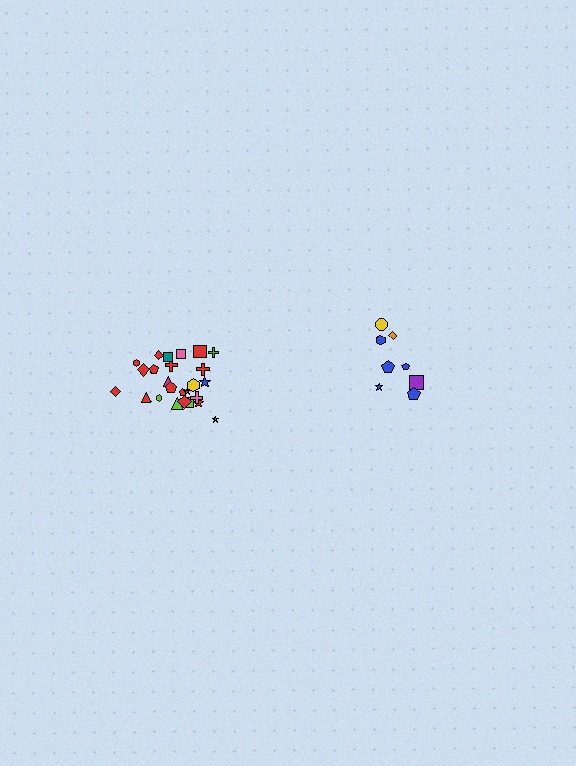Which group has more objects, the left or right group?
The left group.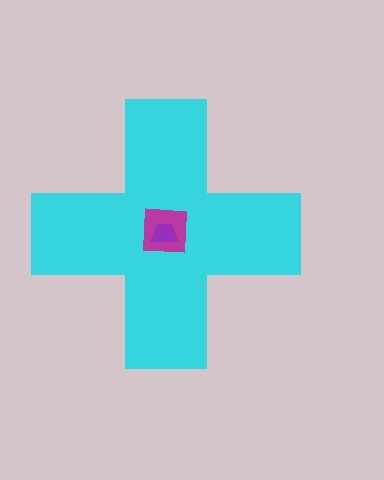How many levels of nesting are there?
3.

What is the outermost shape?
The cyan cross.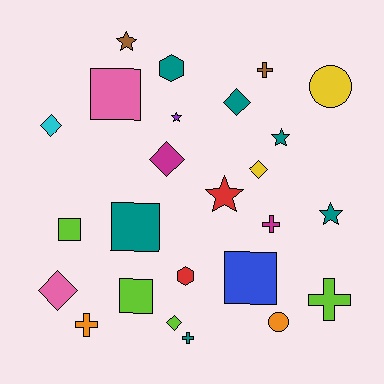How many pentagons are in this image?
There are no pentagons.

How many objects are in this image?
There are 25 objects.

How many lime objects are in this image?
There are 4 lime objects.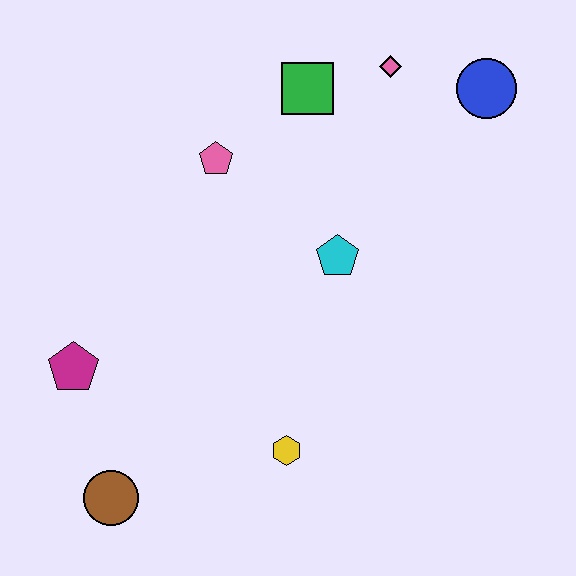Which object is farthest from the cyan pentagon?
The brown circle is farthest from the cyan pentagon.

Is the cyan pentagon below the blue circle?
Yes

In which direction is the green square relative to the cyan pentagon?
The green square is above the cyan pentagon.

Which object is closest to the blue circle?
The pink diamond is closest to the blue circle.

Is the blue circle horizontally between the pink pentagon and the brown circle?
No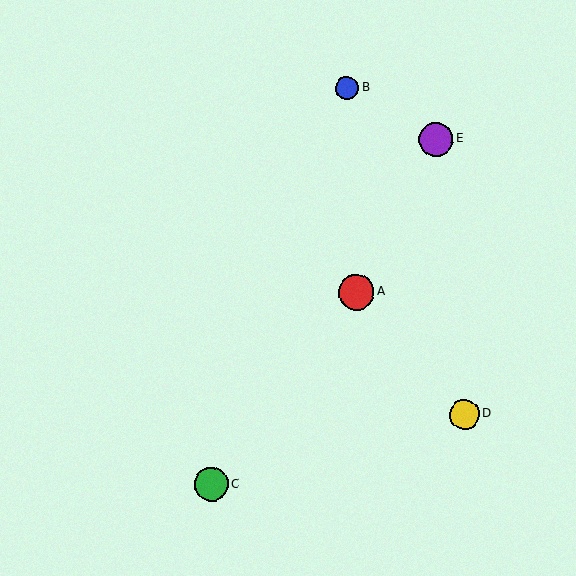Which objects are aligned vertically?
Objects A, B are aligned vertically.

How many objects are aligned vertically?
2 objects (A, B) are aligned vertically.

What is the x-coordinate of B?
Object B is at x≈347.